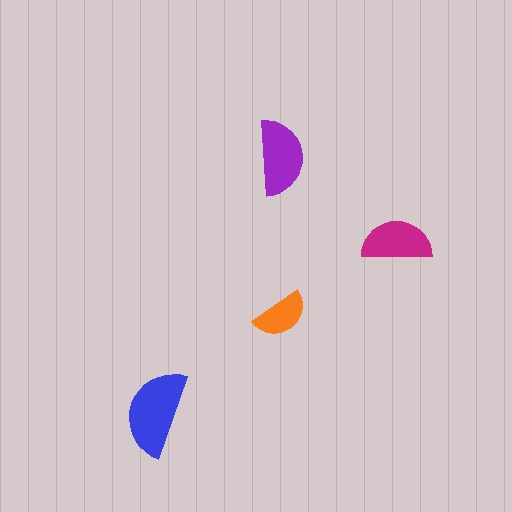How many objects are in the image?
There are 4 objects in the image.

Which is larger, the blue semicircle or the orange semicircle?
The blue one.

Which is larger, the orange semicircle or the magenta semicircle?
The magenta one.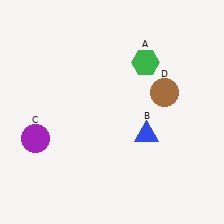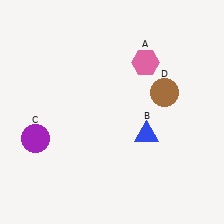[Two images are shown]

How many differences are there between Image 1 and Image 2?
There is 1 difference between the two images.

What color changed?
The hexagon (A) changed from green in Image 1 to pink in Image 2.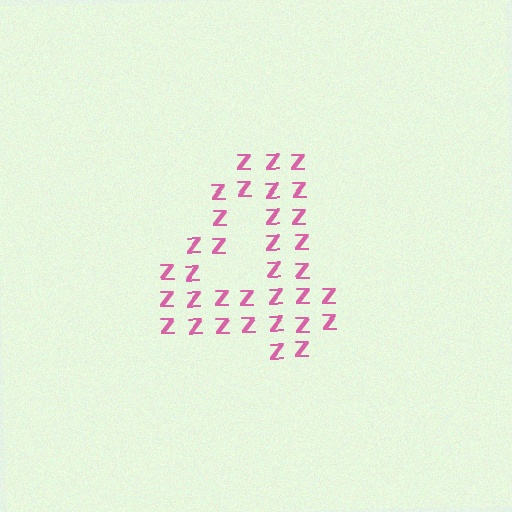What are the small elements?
The small elements are letter Z's.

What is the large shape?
The large shape is the digit 4.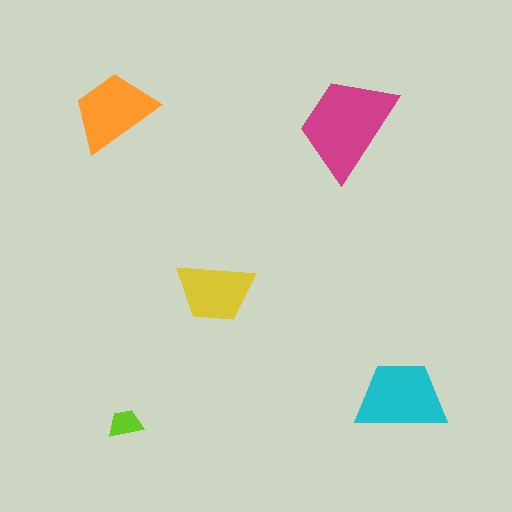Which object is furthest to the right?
The cyan trapezoid is rightmost.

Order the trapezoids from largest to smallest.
the magenta one, the cyan one, the orange one, the yellow one, the lime one.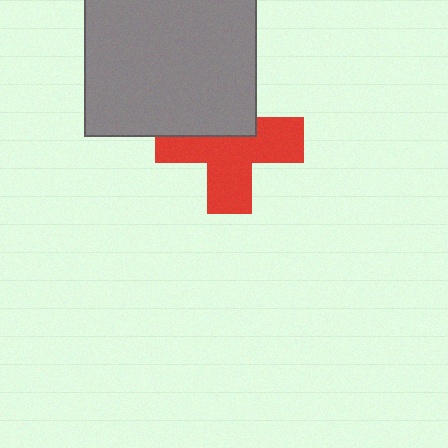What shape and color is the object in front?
The object in front is a gray square.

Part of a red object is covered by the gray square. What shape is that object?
It is a cross.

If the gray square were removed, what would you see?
You would see the complete red cross.